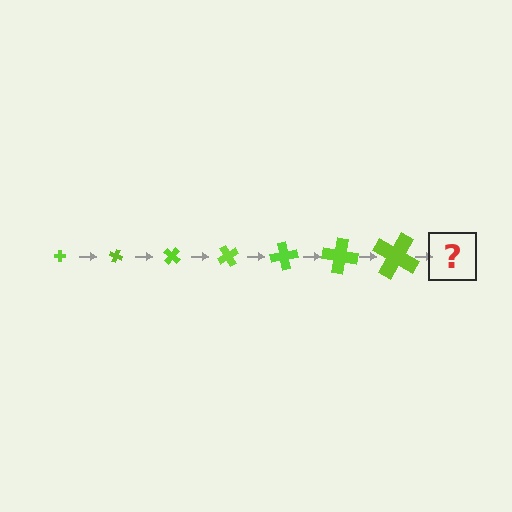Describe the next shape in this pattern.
It should be a cross, larger than the previous one and rotated 140 degrees from the start.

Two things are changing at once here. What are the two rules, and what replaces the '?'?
The two rules are that the cross grows larger each step and it rotates 20 degrees each step. The '?' should be a cross, larger than the previous one and rotated 140 degrees from the start.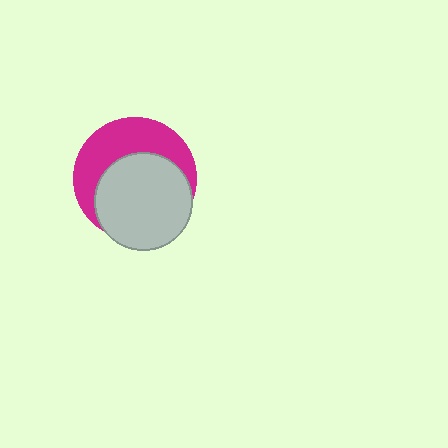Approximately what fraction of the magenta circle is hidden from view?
Roughly 56% of the magenta circle is hidden behind the light gray circle.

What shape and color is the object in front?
The object in front is a light gray circle.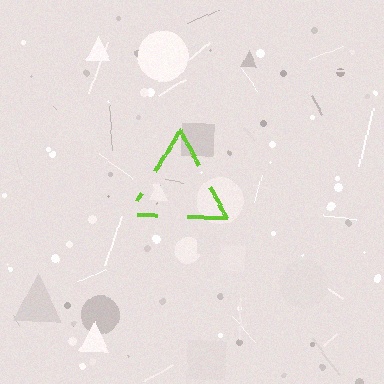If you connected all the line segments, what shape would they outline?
They would outline a triangle.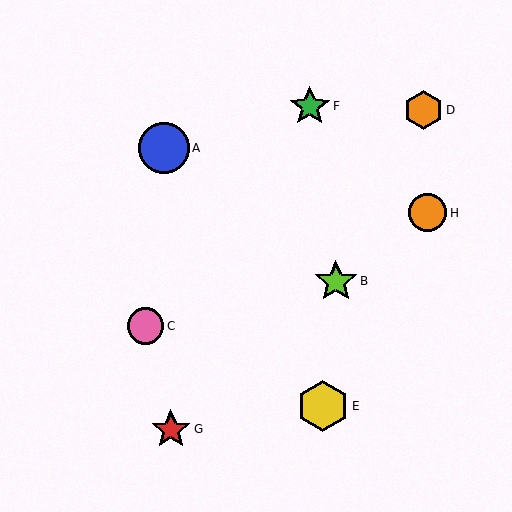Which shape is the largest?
The yellow hexagon (labeled E) is the largest.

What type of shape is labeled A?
Shape A is a blue circle.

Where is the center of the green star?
The center of the green star is at (310, 106).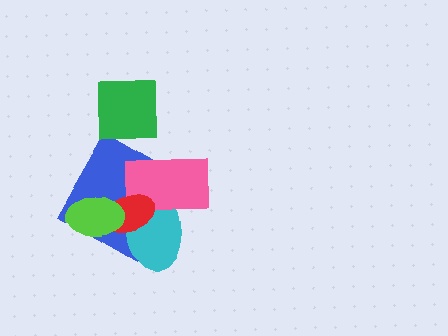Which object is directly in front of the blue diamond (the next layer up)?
The cyan ellipse is directly in front of the blue diamond.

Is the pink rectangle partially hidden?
Yes, it is partially covered by another shape.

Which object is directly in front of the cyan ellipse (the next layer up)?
The pink rectangle is directly in front of the cyan ellipse.